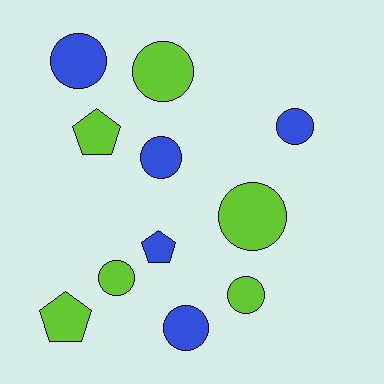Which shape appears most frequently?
Circle, with 8 objects.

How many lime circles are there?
There are 4 lime circles.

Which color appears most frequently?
Lime, with 6 objects.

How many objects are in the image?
There are 11 objects.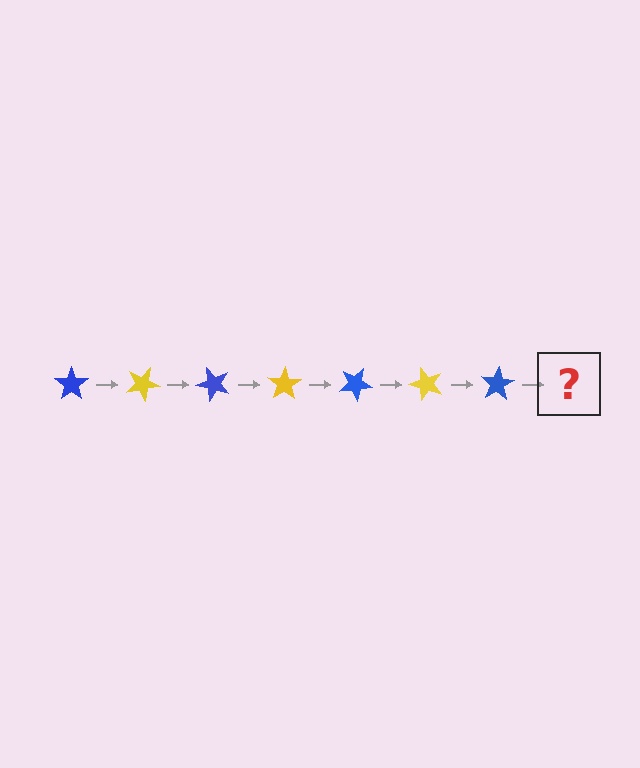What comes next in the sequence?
The next element should be a yellow star, rotated 175 degrees from the start.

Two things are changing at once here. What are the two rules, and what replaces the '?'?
The two rules are that it rotates 25 degrees each step and the color cycles through blue and yellow. The '?' should be a yellow star, rotated 175 degrees from the start.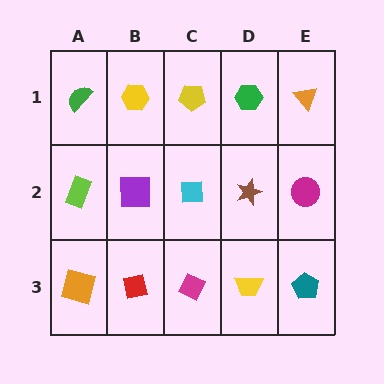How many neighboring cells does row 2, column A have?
3.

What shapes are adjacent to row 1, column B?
A purple square (row 2, column B), a green semicircle (row 1, column A), a yellow pentagon (row 1, column C).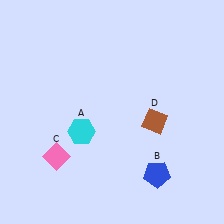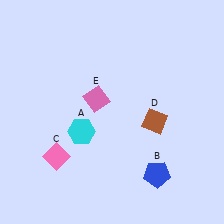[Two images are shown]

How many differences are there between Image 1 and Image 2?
There is 1 difference between the two images.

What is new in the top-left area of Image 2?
A pink diamond (E) was added in the top-left area of Image 2.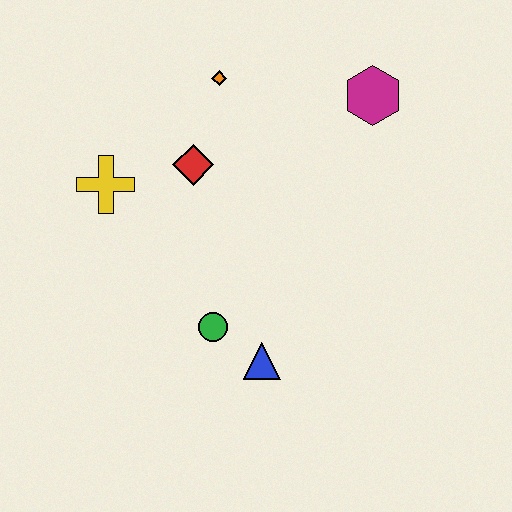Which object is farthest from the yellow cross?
The magenta hexagon is farthest from the yellow cross.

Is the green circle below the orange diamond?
Yes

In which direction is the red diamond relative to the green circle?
The red diamond is above the green circle.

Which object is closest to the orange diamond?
The red diamond is closest to the orange diamond.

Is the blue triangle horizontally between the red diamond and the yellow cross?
No